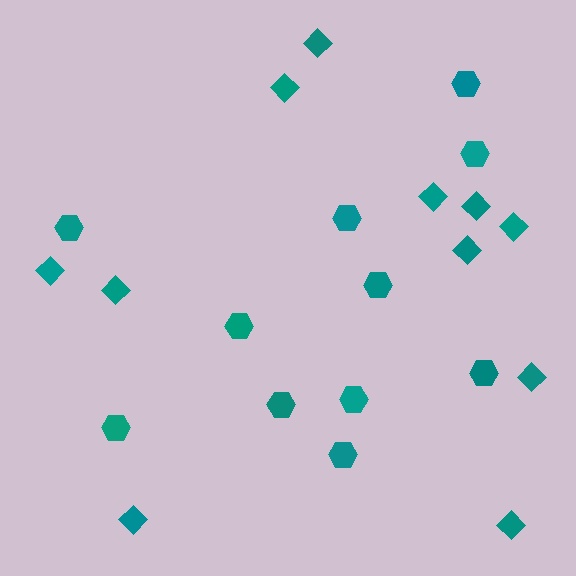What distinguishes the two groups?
There are 2 groups: one group of hexagons (11) and one group of diamonds (11).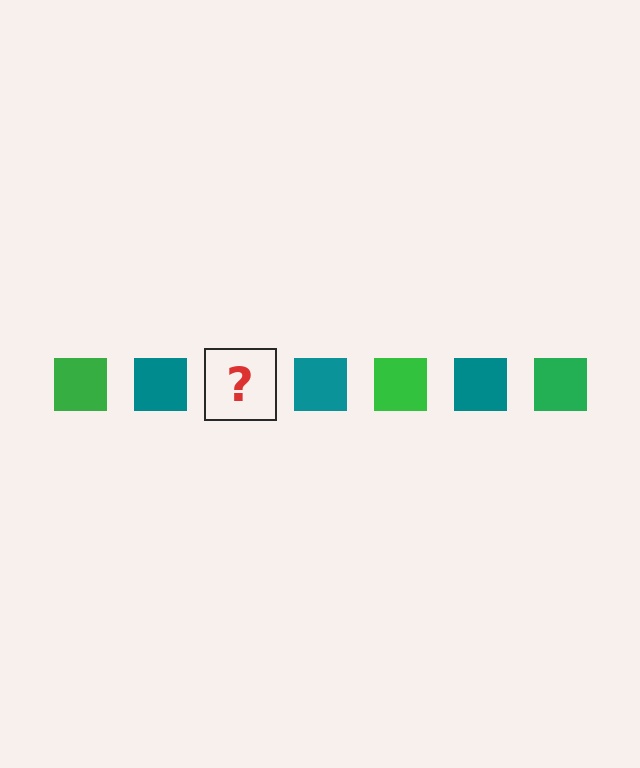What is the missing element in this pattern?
The missing element is a green square.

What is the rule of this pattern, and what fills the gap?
The rule is that the pattern cycles through green, teal squares. The gap should be filled with a green square.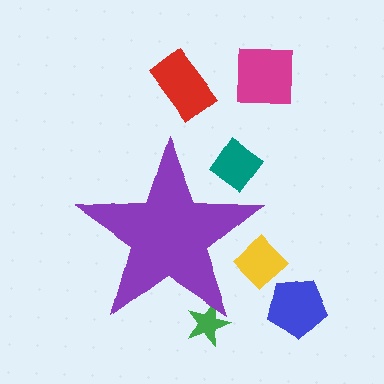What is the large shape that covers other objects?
A purple star.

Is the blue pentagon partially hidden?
No, the blue pentagon is fully visible.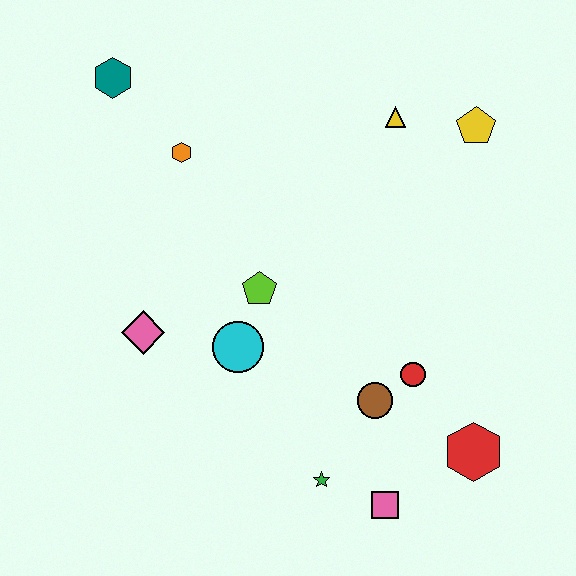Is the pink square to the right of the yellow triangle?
No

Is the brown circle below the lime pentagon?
Yes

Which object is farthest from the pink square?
The teal hexagon is farthest from the pink square.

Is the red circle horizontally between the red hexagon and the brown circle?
Yes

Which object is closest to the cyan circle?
The lime pentagon is closest to the cyan circle.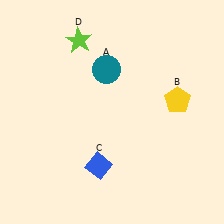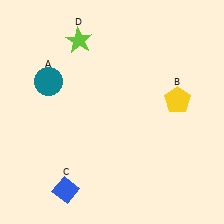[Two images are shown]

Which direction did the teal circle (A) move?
The teal circle (A) moved left.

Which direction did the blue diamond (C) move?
The blue diamond (C) moved left.